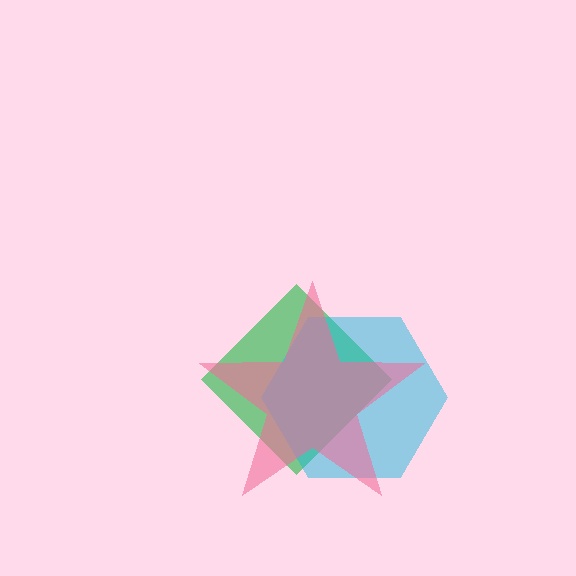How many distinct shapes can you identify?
There are 3 distinct shapes: a green diamond, a cyan hexagon, a pink star.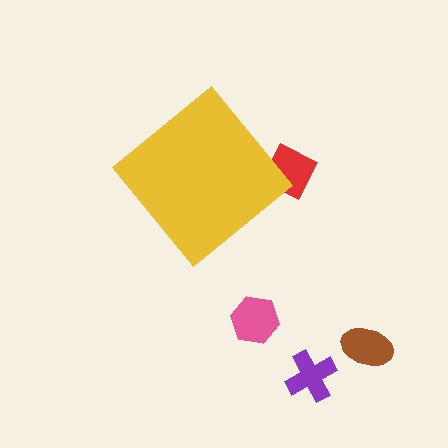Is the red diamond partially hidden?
Yes, the red diamond is partially hidden behind the yellow diamond.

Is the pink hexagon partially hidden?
No, the pink hexagon is fully visible.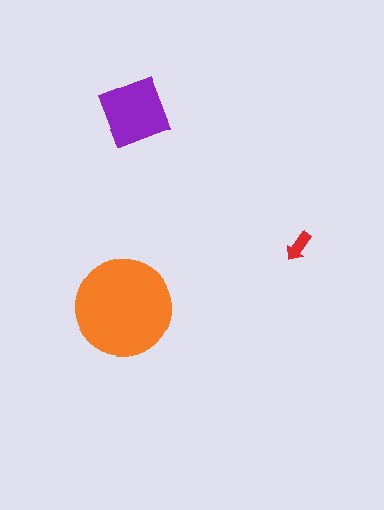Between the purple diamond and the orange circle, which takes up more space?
The orange circle.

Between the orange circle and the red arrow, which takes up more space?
The orange circle.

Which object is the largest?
The orange circle.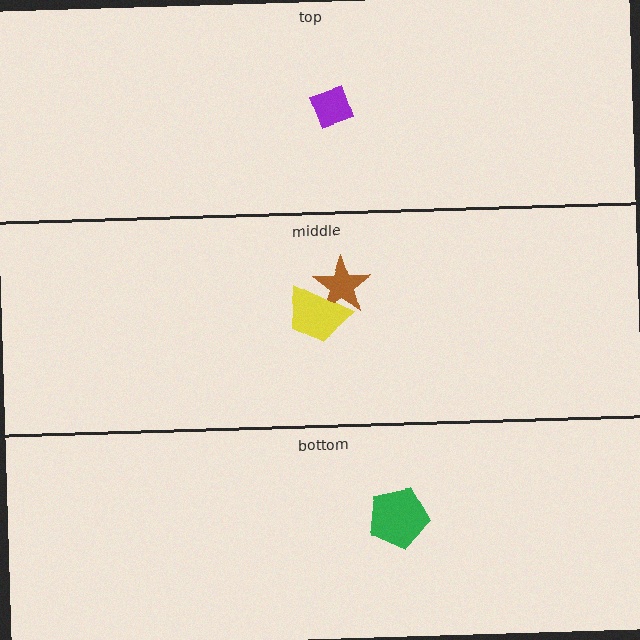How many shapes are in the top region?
1.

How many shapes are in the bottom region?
1.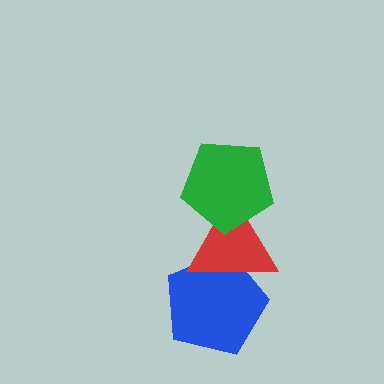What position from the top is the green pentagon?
The green pentagon is 1st from the top.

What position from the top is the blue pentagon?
The blue pentagon is 3rd from the top.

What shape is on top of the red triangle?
The green pentagon is on top of the red triangle.